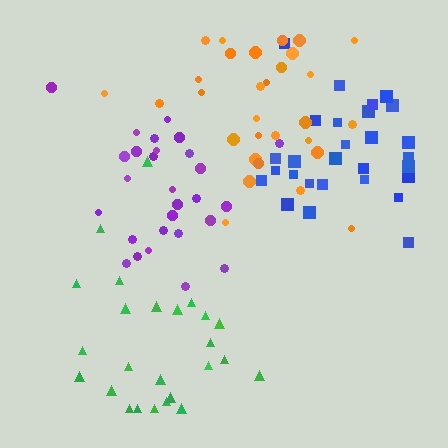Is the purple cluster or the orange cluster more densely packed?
Purple.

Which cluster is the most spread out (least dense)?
Green.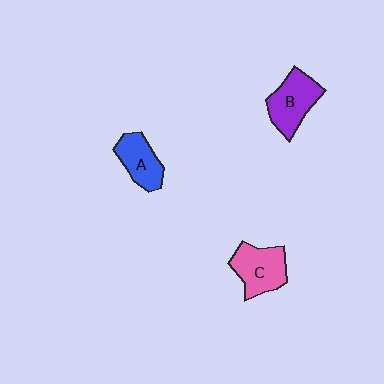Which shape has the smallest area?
Shape A (blue).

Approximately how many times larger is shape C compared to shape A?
Approximately 1.2 times.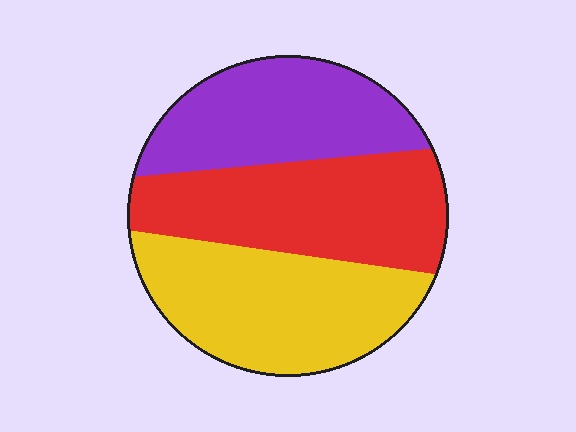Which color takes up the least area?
Purple, at roughly 30%.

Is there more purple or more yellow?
Yellow.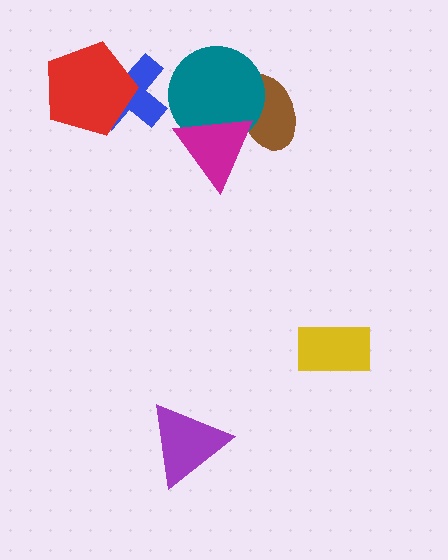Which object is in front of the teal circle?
The magenta triangle is in front of the teal circle.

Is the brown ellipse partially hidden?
Yes, it is partially covered by another shape.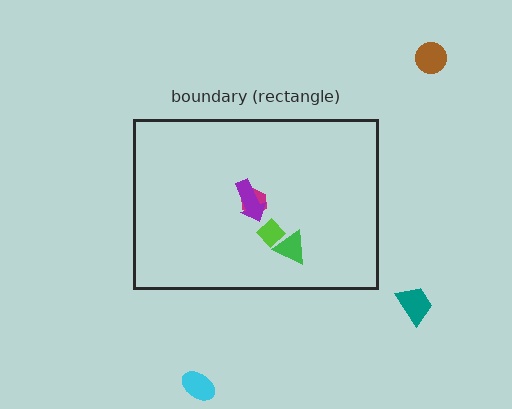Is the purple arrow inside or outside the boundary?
Inside.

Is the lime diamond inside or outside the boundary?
Inside.